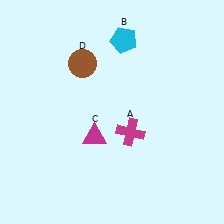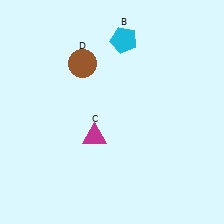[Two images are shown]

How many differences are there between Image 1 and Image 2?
There is 1 difference between the two images.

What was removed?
The magenta cross (A) was removed in Image 2.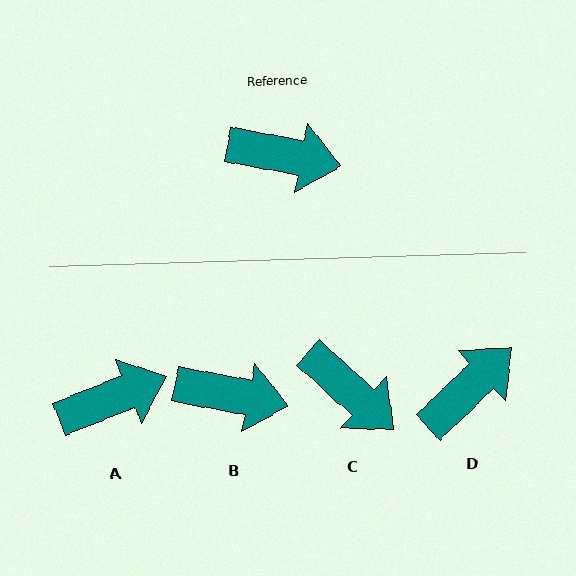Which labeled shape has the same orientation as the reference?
B.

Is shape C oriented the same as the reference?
No, it is off by about 31 degrees.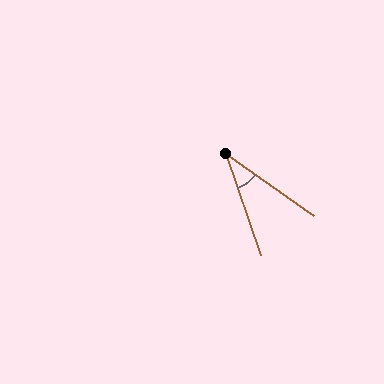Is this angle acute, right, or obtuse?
It is acute.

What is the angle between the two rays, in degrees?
Approximately 36 degrees.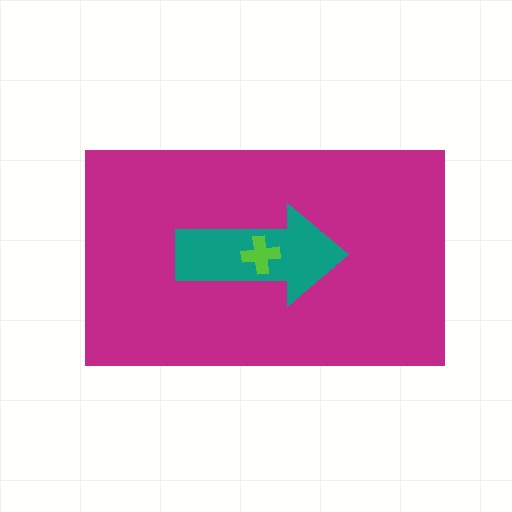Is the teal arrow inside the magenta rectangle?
Yes.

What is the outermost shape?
The magenta rectangle.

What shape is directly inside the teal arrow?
The lime cross.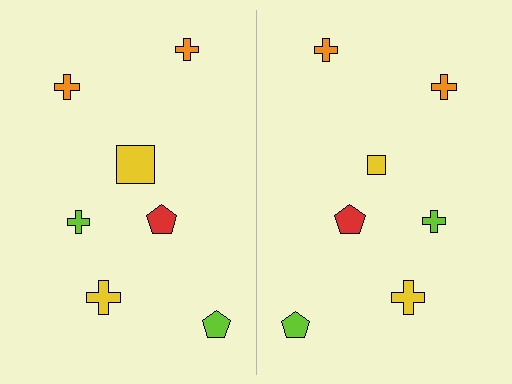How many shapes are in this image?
There are 14 shapes in this image.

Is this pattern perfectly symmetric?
No, the pattern is not perfectly symmetric. The yellow square on the right side has a different size than its mirror counterpart.